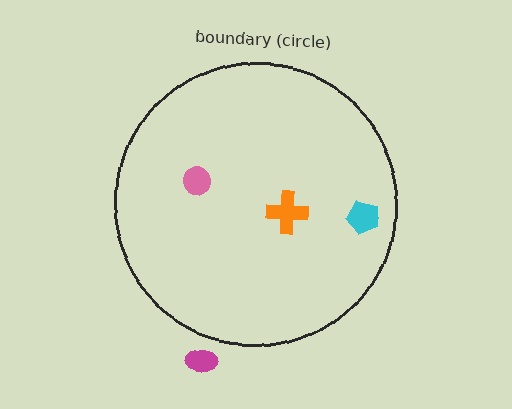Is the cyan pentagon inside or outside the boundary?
Inside.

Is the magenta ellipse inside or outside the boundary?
Outside.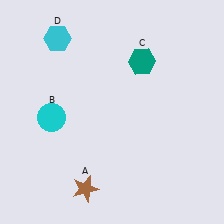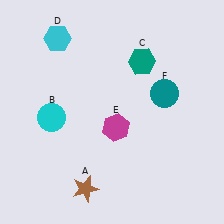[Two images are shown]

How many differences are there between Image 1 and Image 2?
There are 2 differences between the two images.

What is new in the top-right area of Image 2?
A teal circle (F) was added in the top-right area of Image 2.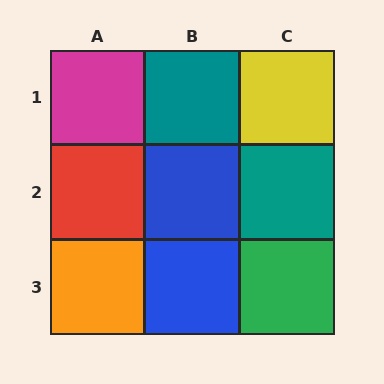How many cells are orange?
1 cell is orange.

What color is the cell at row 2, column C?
Teal.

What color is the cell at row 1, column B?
Teal.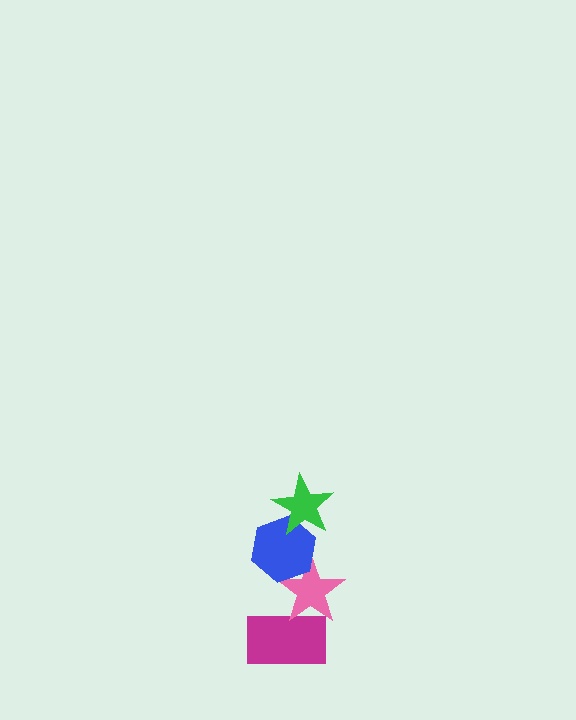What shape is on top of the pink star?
The blue hexagon is on top of the pink star.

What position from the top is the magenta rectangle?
The magenta rectangle is 4th from the top.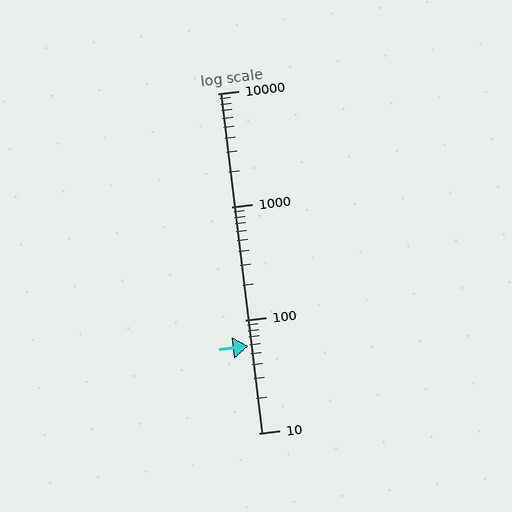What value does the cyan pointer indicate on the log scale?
The pointer indicates approximately 59.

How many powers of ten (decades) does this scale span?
The scale spans 3 decades, from 10 to 10000.